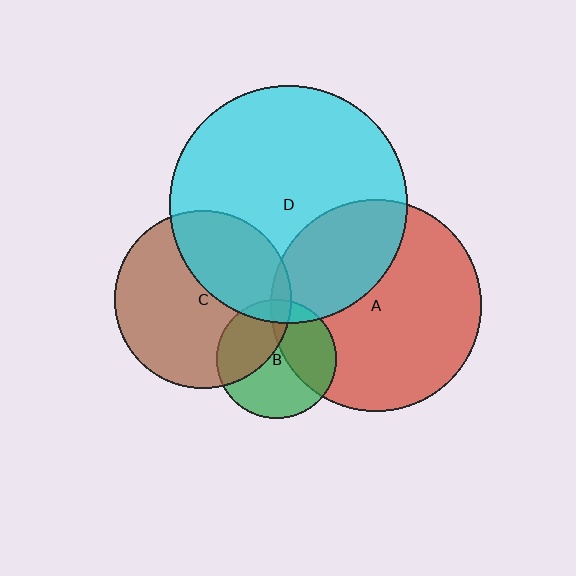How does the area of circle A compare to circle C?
Approximately 1.4 times.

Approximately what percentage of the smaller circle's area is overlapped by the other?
Approximately 35%.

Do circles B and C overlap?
Yes.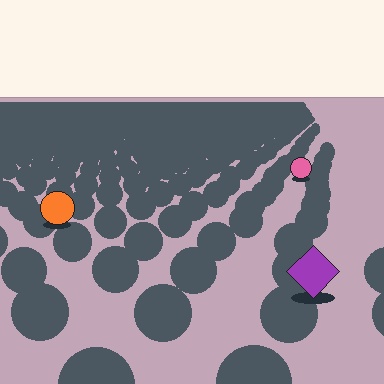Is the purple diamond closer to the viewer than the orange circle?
Yes. The purple diamond is closer — you can tell from the texture gradient: the ground texture is coarser near it.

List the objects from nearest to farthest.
From nearest to farthest: the purple diamond, the orange circle, the pink circle.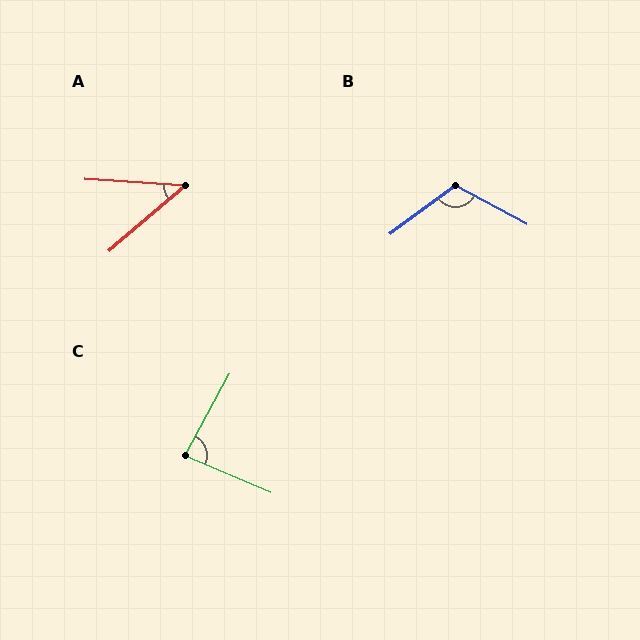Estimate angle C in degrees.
Approximately 84 degrees.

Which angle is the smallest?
A, at approximately 44 degrees.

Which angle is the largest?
B, at approximately 115 degrees.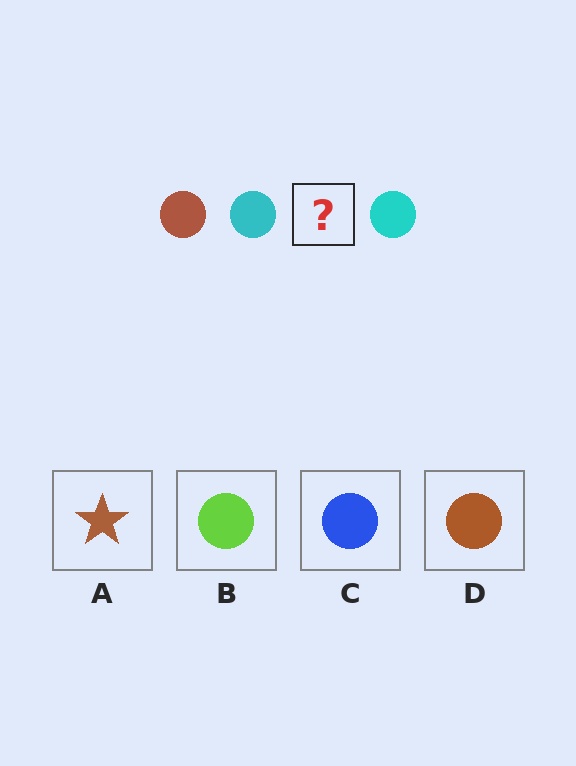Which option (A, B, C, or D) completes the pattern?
D.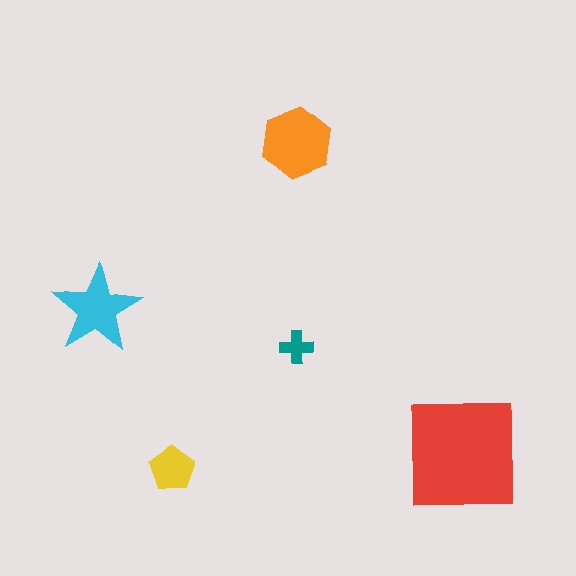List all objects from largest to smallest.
The red square, the orange hexagon, the cyan star, the yellow pentagon, the teal cross.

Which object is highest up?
The orange hexagon is topmost.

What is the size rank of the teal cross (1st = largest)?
5th.